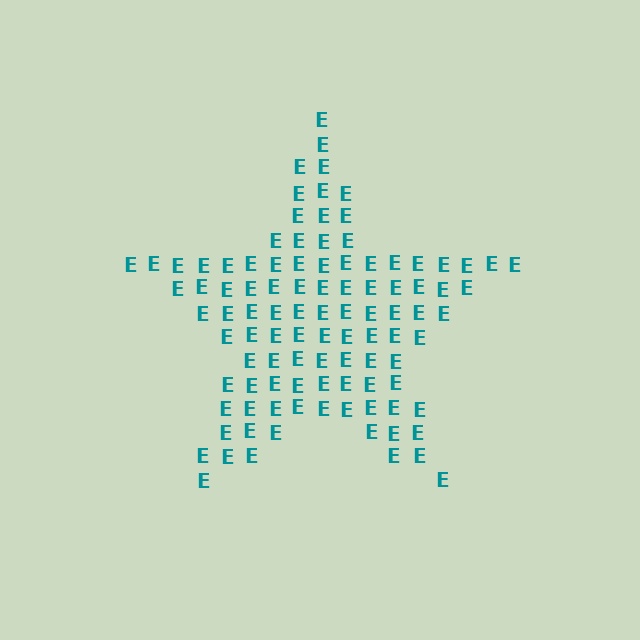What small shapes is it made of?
It is made of small letter E's.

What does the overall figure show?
The overall figure shows a star.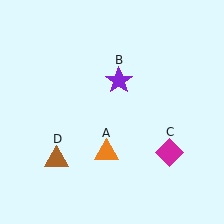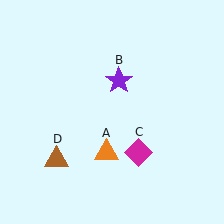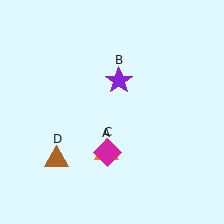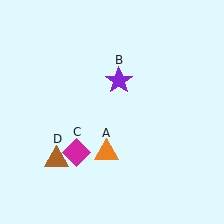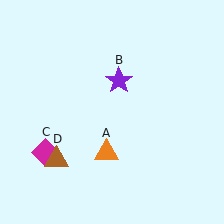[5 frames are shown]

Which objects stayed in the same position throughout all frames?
Orange triangle (object A) and purple star (object B) and brown triangle (object D) remained stationary.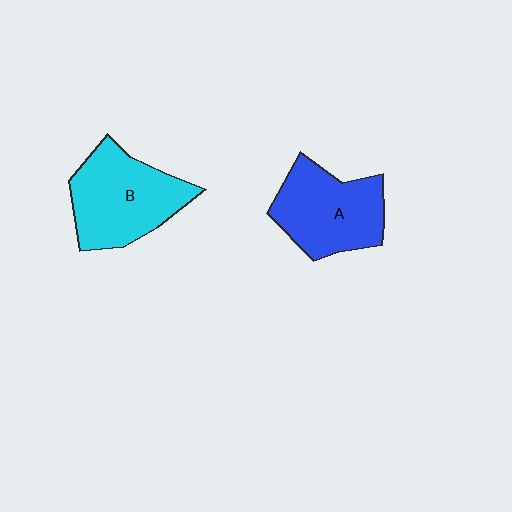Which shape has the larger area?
Shape B (cyan).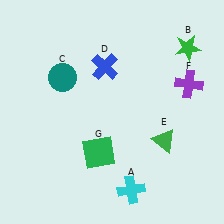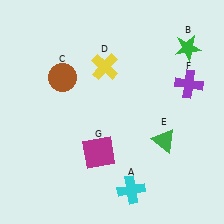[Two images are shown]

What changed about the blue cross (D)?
In Image 1, D is blue. In Image 2, it changed to yellow.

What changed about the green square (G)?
In Image 1, G is green. In Image 2, it changed to magenta.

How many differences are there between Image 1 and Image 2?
There are 3 differences between the two images.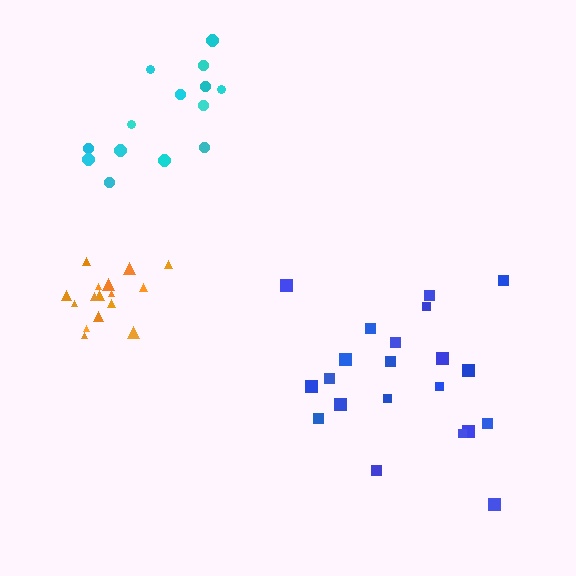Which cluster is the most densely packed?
Orange.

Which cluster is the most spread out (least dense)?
Blue.